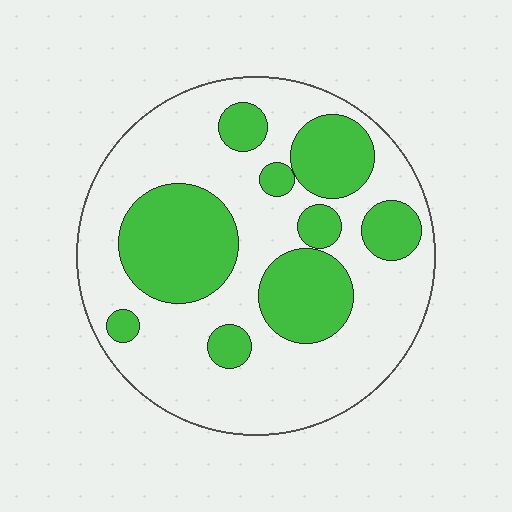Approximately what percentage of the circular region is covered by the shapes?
Approximately 35%.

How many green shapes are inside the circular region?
9.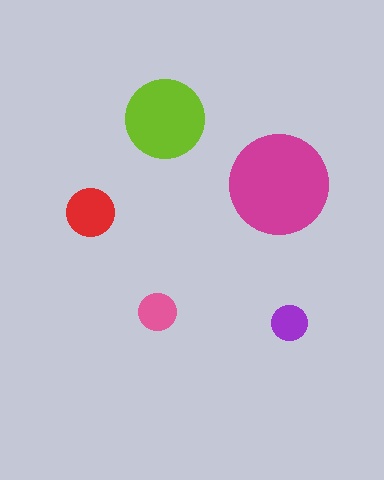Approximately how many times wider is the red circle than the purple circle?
About 1.5 times wider.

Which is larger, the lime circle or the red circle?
The lime one.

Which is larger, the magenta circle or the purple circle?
The magenta one.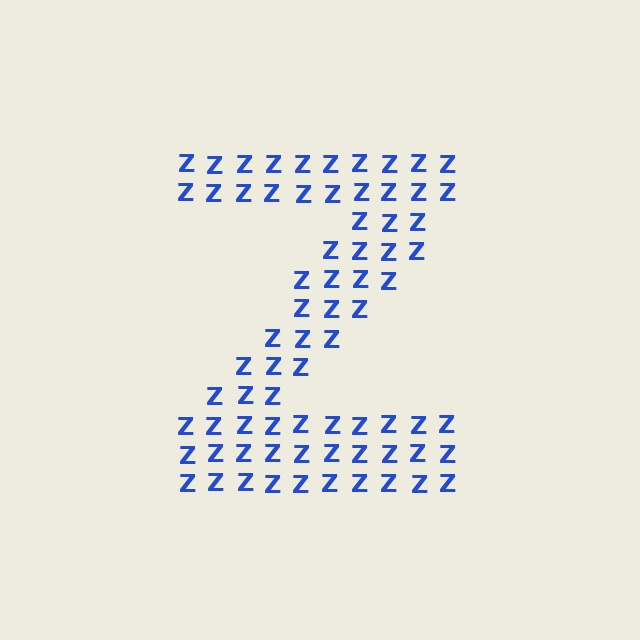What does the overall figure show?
The overall figure shows the letter Z.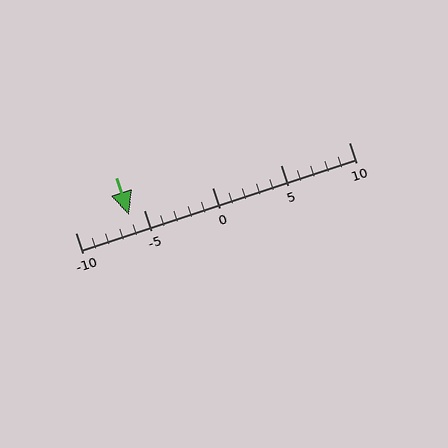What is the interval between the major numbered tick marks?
The major tick marks are spaced 5 units apart.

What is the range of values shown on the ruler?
The ruler shows values from -10 to 10.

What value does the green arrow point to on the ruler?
The green arrow points to approximately -6.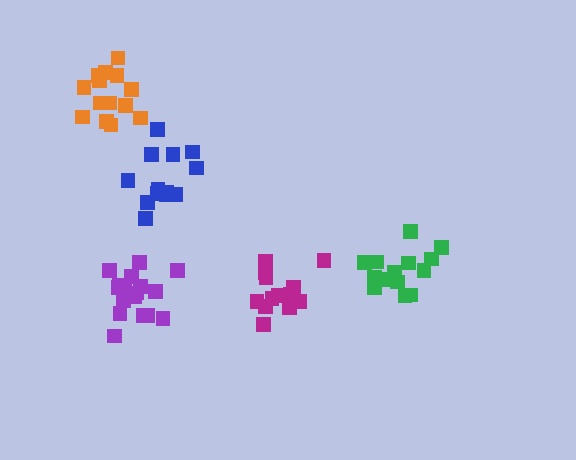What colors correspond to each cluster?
The clusters are colored: blue, purple, magenta, green, orange.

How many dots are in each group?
Group 1: 13 dots, Group 2: 17 dots, Group 3: 13 dots, Group 4: 15 dots, Group 5: 14 dots (72 total).